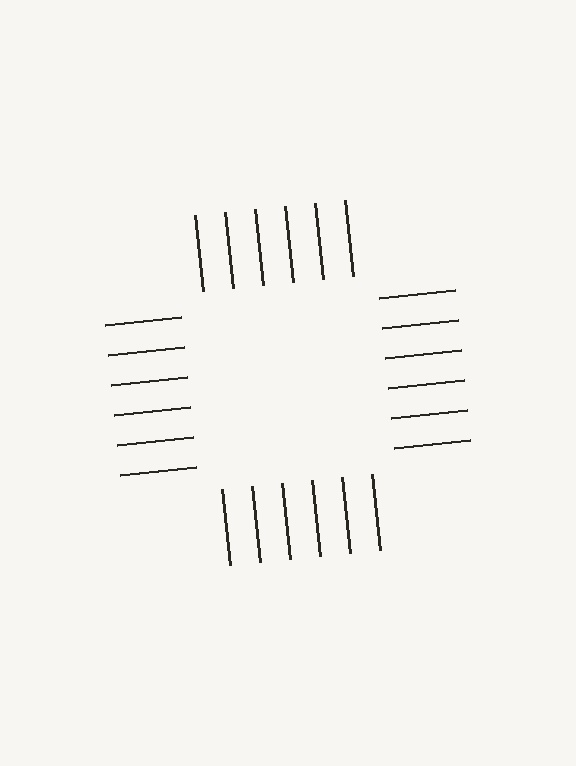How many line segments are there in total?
24 — 6 along each of the 4 edges.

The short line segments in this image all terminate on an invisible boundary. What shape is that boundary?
An illusory square — the line segments terminate on its edges but no continuous stroke is drawn.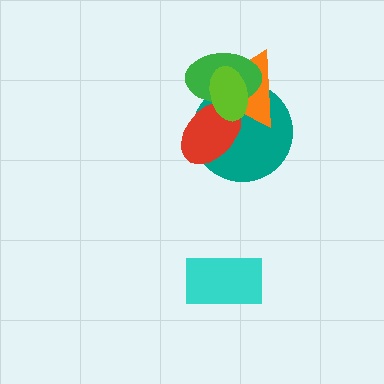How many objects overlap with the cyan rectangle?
0 objects overlap with the cyan rectangle.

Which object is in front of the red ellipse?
The lime ellipse is in front of the red ellipse.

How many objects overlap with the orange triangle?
4 objects overlap with the orange triangle.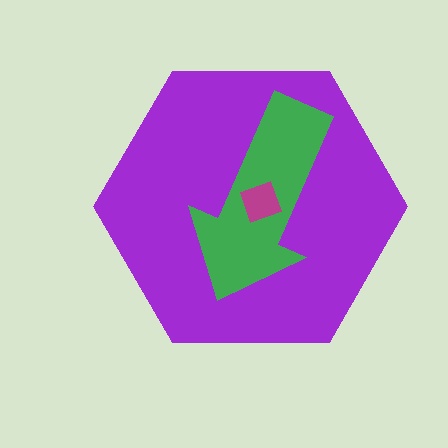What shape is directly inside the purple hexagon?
The green arrow.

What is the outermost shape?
The purple hexagon.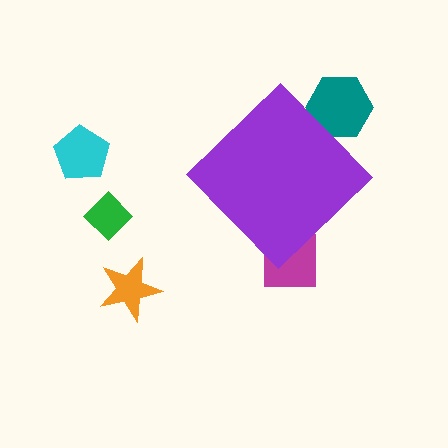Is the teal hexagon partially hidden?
Yes, the teal hexagon is partially hidden behind the purple diamond.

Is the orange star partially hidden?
No, the orange star is fully visible.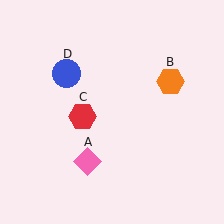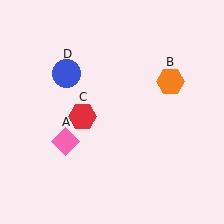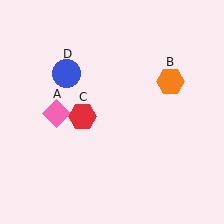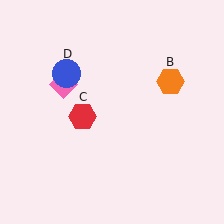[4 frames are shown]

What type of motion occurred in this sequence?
The pink diamond (object A) rotated clockwise around the center of the scene.